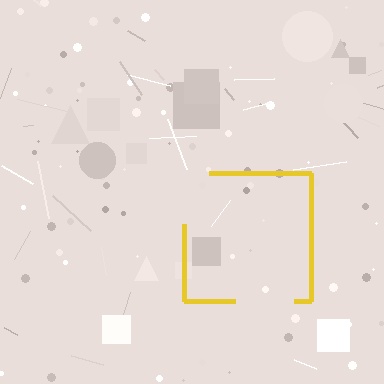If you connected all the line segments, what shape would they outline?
They would outline a square.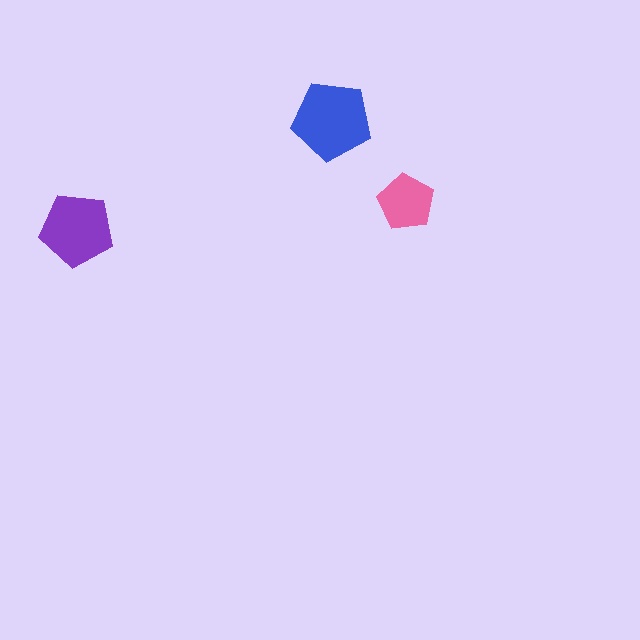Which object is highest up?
The blue pentagon is topmost.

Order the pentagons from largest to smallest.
the blue one, the purple one, the pink one.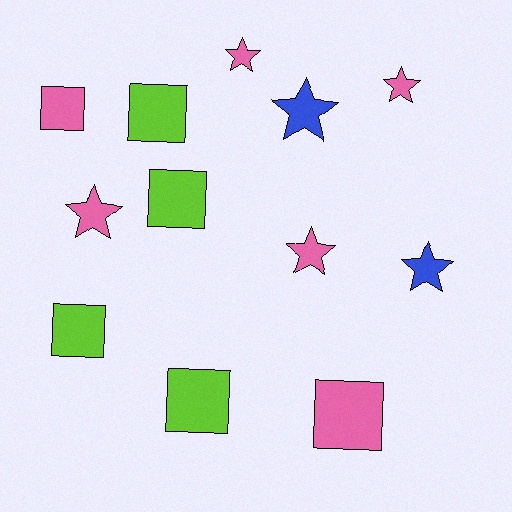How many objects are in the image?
There are 12 objects.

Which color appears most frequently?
Pink, with 6 objects.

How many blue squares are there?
There are no blue squares.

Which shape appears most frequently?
Square, with 6 objects.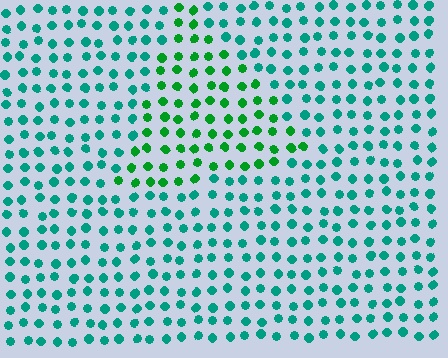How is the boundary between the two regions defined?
The boundary is defined purely by a slight shift in hue (about 38 degrees). Spacing, size, and orientation are identical on both sides.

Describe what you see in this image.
The image is filled with small teal elements in a uniform arrangement. A triangle-shaped region is visible where the elements are tinted to a slightly different hue, forming a subtle color boundary.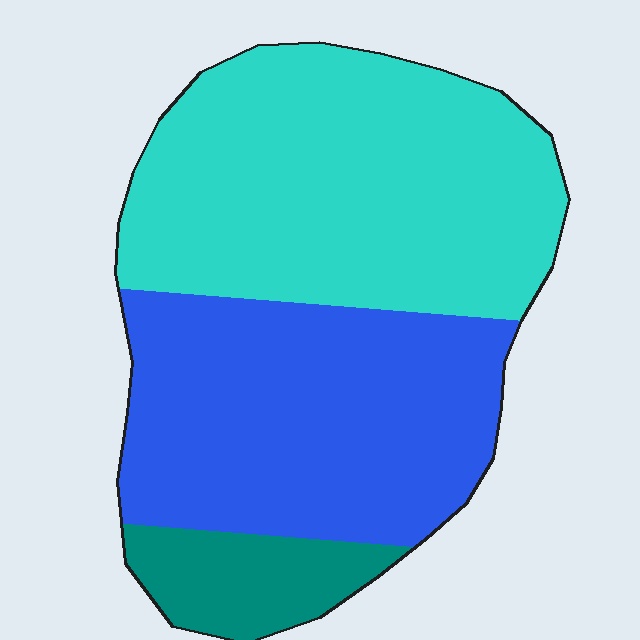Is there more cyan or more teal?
Cyan.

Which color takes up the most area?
Cyan, at roughly 50%.